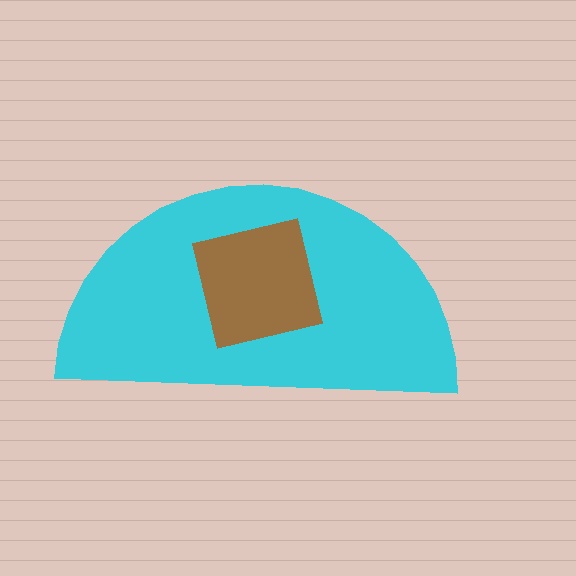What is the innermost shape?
The brown square.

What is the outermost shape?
The cyan semicircle.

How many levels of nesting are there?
2.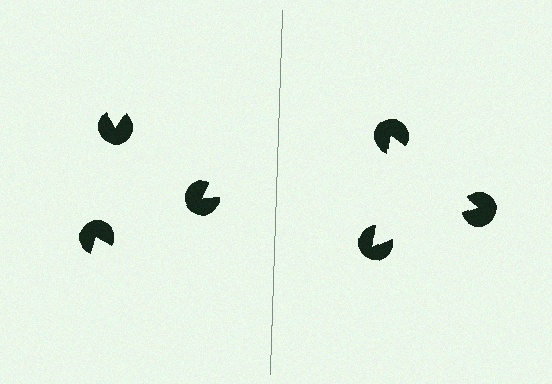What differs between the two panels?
The pac-man discs are positioned identically on both sides; only the wedge orientations differ. On the right they align to a triangle; on the left they are misaligned.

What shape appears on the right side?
An illusory triangle.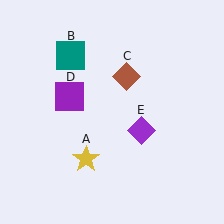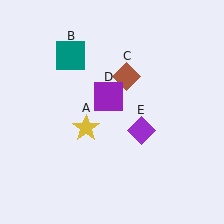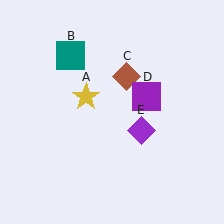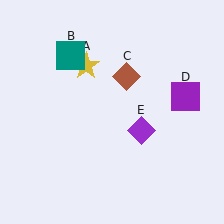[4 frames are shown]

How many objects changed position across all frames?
2 objects changed position: yellow star (object A), purple square (object D).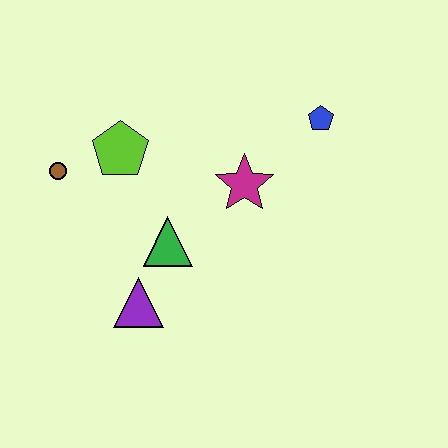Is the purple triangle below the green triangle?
Yes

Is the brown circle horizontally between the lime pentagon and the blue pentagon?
No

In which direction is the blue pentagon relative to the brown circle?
The blue pentagon is to the right of the brown circle.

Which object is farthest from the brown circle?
The blue pentagon is farthest from the brown circle.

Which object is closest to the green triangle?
The purple triangle is closest to the green triangle.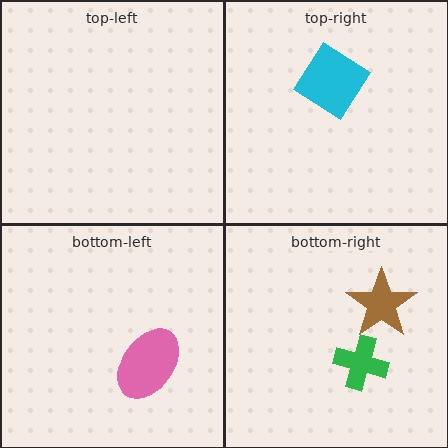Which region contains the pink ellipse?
The bottom-left region.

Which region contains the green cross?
The bottom-right region.